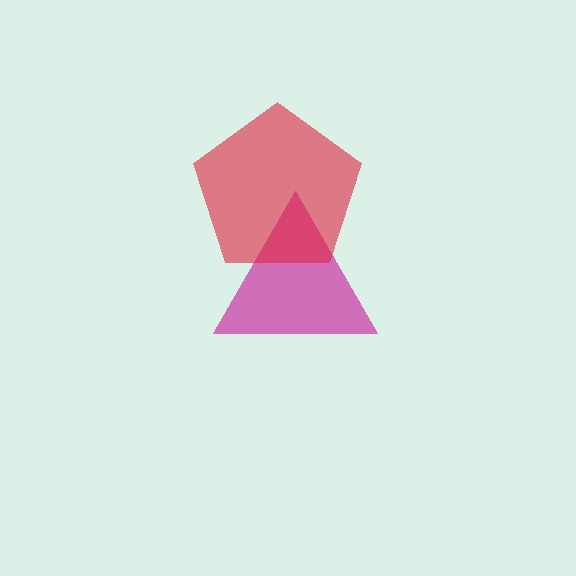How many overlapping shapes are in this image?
There are 2 overlapping shapes in the image.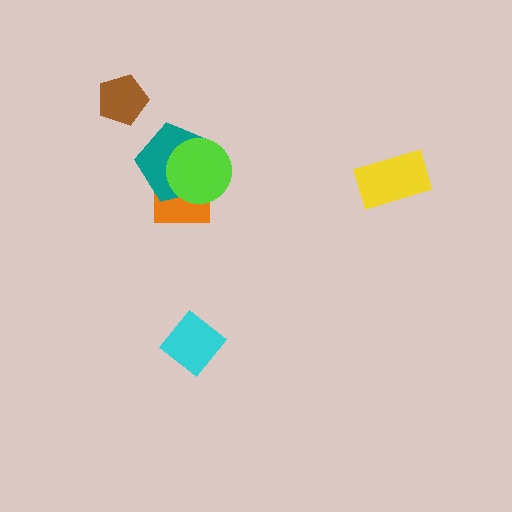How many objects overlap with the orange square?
2 objects overlap with the orange square.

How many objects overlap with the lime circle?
2 objects overlap with the lime circle.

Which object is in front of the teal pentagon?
The lime circle is in front of the teal pentagon.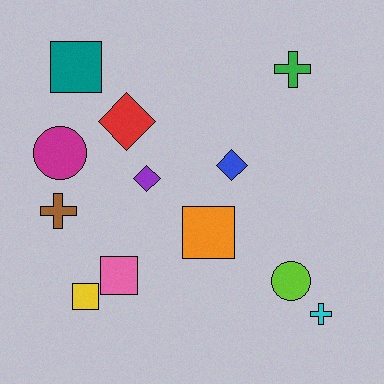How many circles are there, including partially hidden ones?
There are 2 circles.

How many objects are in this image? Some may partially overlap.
There are 12 objects.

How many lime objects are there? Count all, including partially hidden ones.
There is 1 lime object.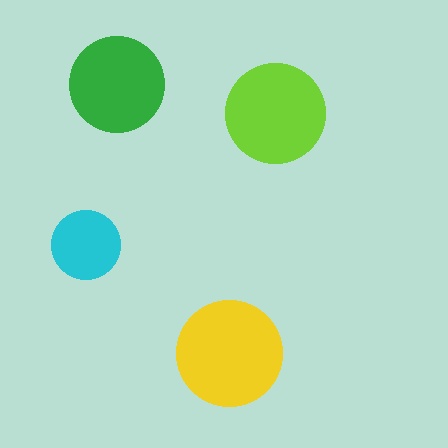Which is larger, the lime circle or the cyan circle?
The lime one.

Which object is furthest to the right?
The lime circle is rightmost.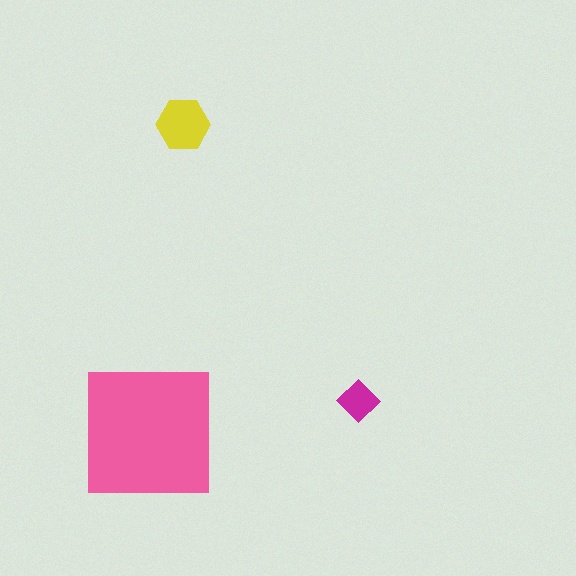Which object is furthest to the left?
The pink square is leftmost.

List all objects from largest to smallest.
The pink square, the yellow hexagon, the magenta diamond.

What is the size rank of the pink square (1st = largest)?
1st.